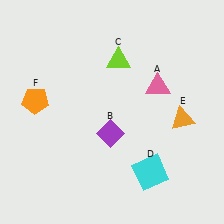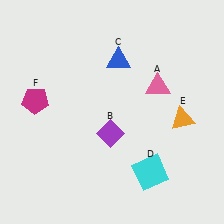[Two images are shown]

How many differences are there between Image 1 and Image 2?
There are 2 differences between the two images.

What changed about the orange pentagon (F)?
In Image 1, F is orange. In Image 2, it changed to magenta.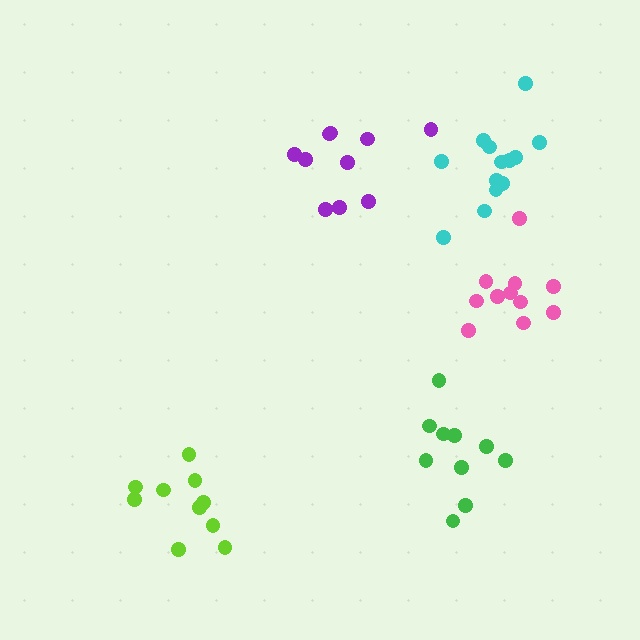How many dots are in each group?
Group 1: 10 dots, Group 2: 11 dots, Group 3: 10 dots, Group 4: 10 dots, Group 5: 13 dots (54 total).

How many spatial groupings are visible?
There are 5 spatial groupings.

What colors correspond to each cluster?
The clusters are colored: purple, pink, lime, green, cyan.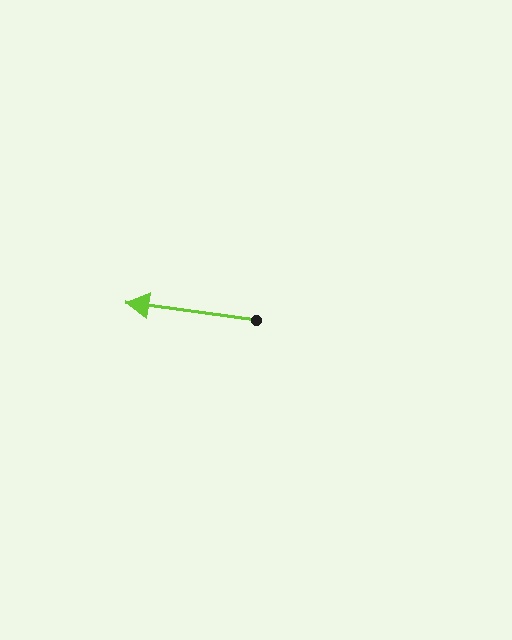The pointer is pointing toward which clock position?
Roughly 9 o'clock.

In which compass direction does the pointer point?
West.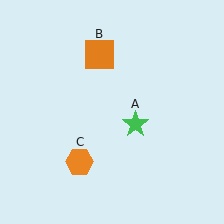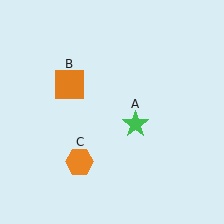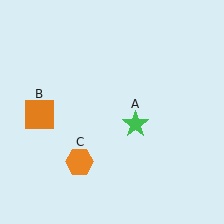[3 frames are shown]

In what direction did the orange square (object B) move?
The orange square (object B) moved down and to the left.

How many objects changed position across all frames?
1 object changed position: orange square (object B).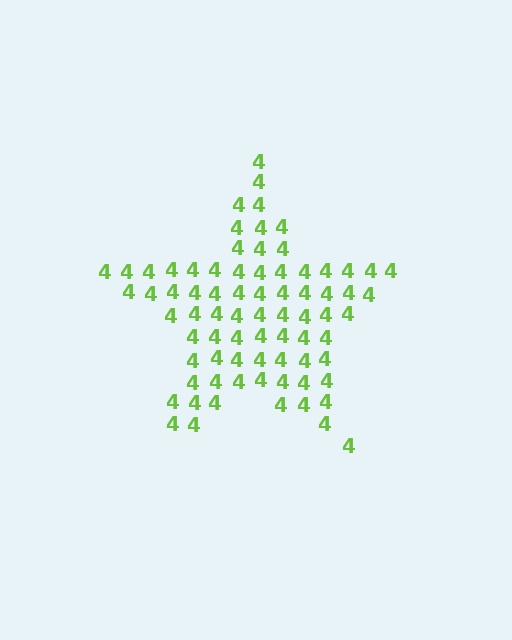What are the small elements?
The small elements are digit 4's.